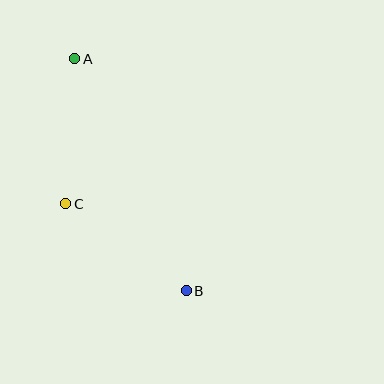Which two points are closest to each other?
Points A and C are closest to each other.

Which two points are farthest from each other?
Points A and B are farthest from each other.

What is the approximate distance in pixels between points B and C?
The distance between B and C is approximately 149 pixels.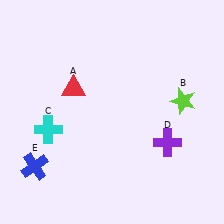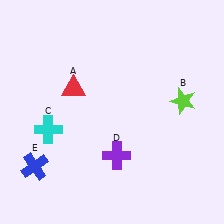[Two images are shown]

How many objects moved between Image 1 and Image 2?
1 object moved between the two images.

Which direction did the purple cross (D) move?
The purple cross (D) moved left.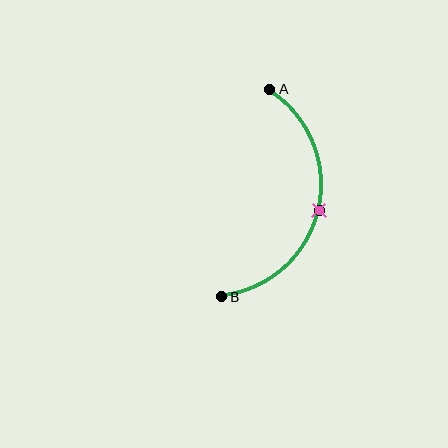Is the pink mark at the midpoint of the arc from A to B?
Yes. The pink mark lies on the arc at equal arc-length from both A and B — it is the arc midpoint.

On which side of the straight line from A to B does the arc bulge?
The arc bulges to the right of the straight line connecting A and B.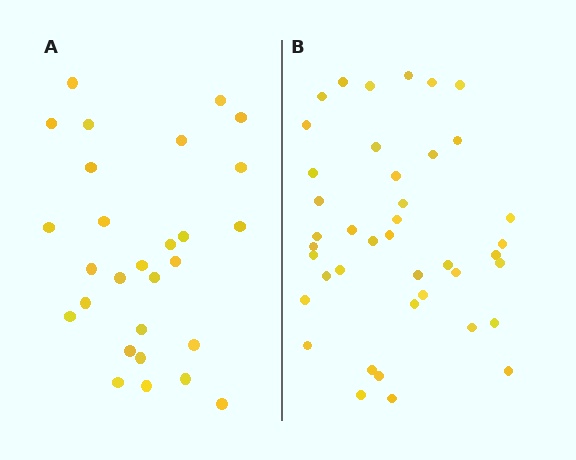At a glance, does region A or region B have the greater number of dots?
Region B (the right region) has more dots.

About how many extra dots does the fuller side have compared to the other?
Region B has approximately 15 more dots than region A.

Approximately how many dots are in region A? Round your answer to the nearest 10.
About 30 dots. (The exact count is 28, which rounds to 30.)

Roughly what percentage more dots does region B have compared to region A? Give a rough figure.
About 45% more.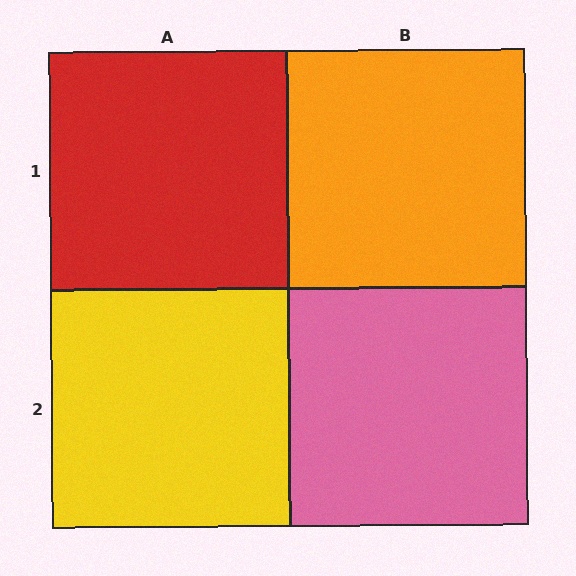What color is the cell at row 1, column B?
Orange.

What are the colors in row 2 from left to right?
Yellow, pink.